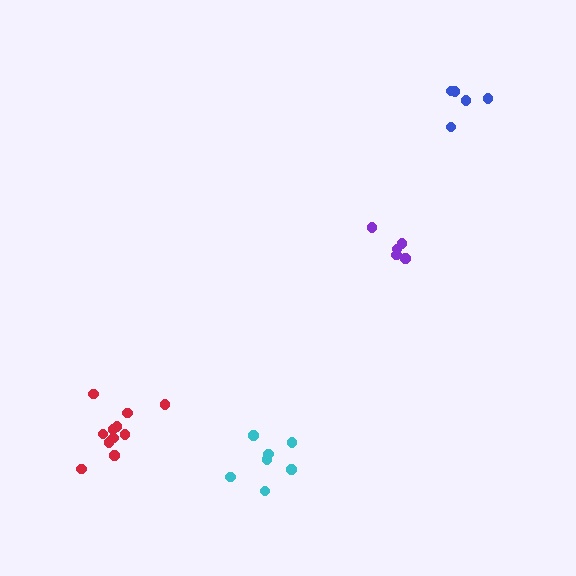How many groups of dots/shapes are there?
There are 4 groups.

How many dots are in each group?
Group 1: 11 dots, Group 2: 5 dots, Group 3: 7 dots, Group 4: 5 dots (28 total).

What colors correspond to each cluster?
The clusters are colored: red, blue, cyan, purple.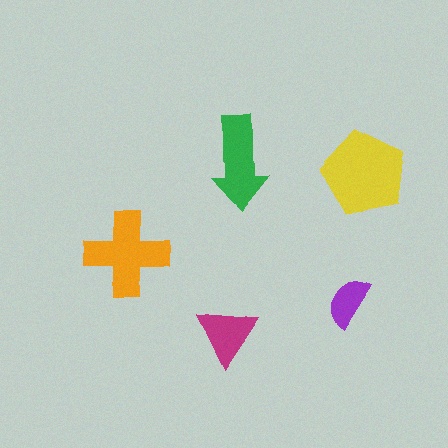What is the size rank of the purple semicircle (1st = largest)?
5th.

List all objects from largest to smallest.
The yellow pentagon, the orange cross, the green arrow, the magenta triangle, the purple semicircle.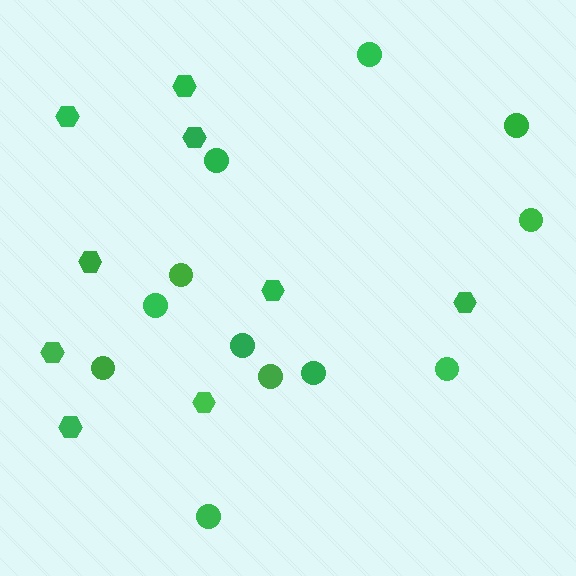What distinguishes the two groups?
There are 2 groups: one group of circles (12) and one group of hexagons (9).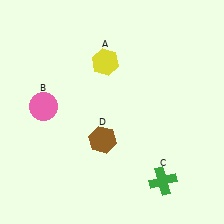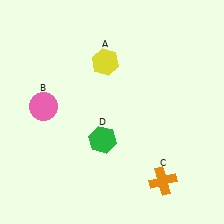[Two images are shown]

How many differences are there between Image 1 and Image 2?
There are 2 differences between the two images.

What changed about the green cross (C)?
In Image 1, C is green. In Image 2, it changed to orange.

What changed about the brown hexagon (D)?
In Image 1, D is brown. In Image 2, it changed to green.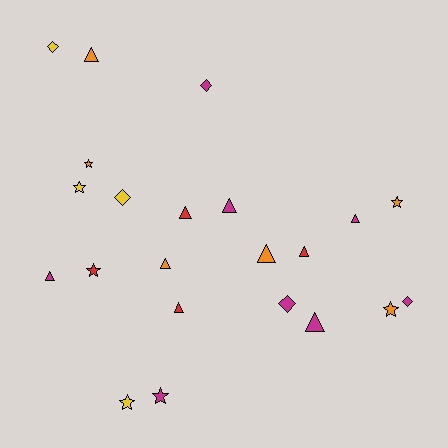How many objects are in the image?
There are 22 objects.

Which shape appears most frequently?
Triangle, with 10 objects.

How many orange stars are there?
There are 3 orange stars.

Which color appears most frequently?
Magenta, with 8 objects.